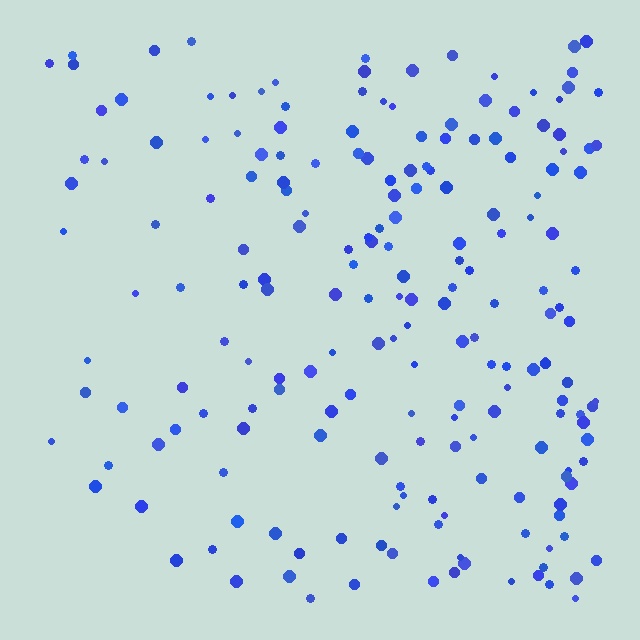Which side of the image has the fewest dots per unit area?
The left.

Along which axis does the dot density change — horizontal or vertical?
Horizontal.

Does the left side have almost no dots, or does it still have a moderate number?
Still a moderate number, just noticeably fewer than the right.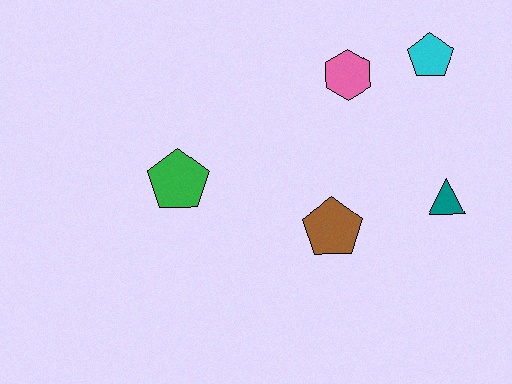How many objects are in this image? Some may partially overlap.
There are 5 objects.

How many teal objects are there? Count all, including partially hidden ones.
There is 1 teal object.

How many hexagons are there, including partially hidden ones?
There is 1 hexagon.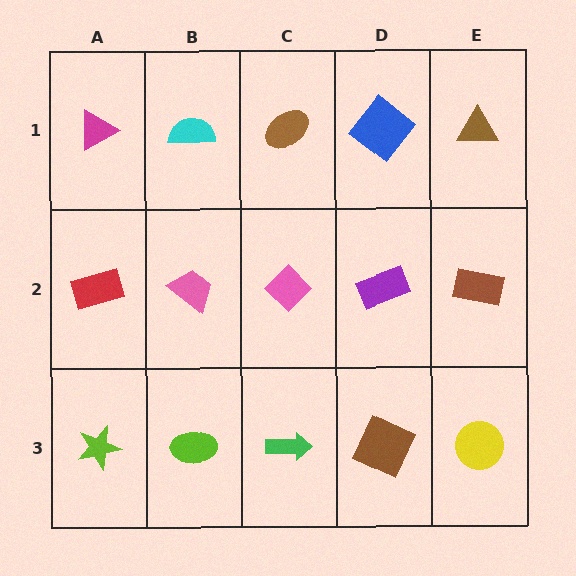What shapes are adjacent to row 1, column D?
A purple rectangle (row 2, column D), a brown ellipse (row 1, column C), a brown triangle (row 1, column E).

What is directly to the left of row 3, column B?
A lime star.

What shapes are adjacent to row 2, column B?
A cyan semicircle (row 1, column B), a lime ellipse (row 3, column B), a red rectangle (row 2, column A), a pink diamond (row 2, column C).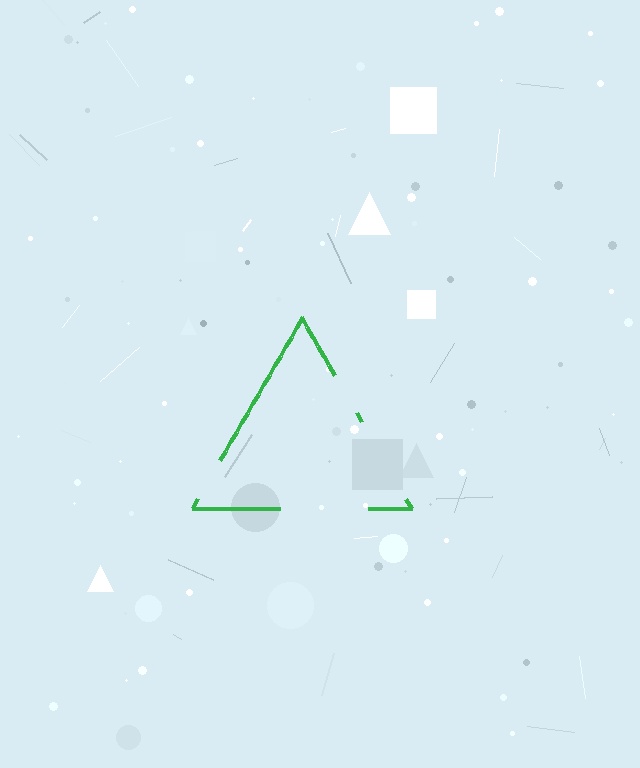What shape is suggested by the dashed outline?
The dashed outline suggests a triangle.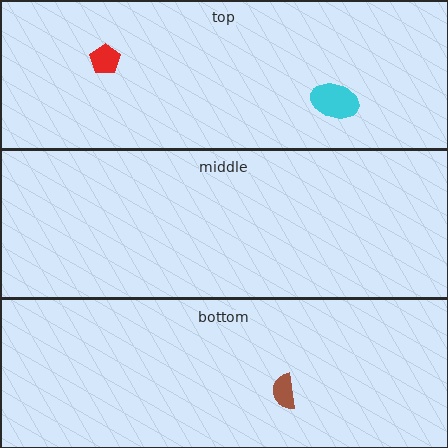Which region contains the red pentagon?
The top region.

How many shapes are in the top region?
2.